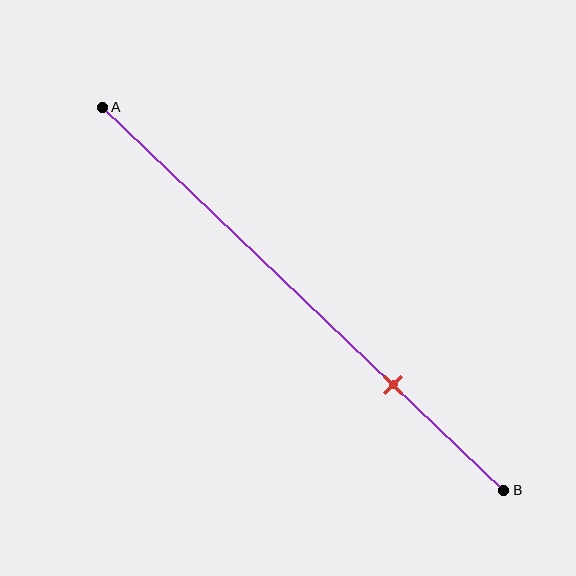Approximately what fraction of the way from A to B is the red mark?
The red mark is approximately 75% of the way from A to B.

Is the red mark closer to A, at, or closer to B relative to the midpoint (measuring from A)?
The red mark is closer to point B than the midpoint of segment AB.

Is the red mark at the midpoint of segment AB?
No, the mark is at about 75% from A, not at the 50% midpoint.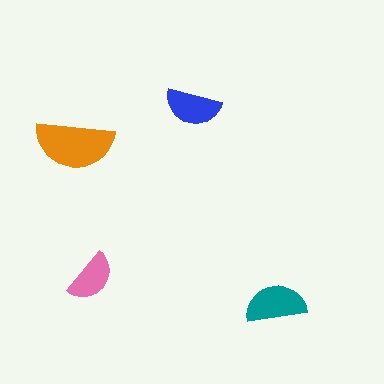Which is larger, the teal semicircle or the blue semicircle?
The teal one.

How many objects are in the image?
There are 4 objects in the image.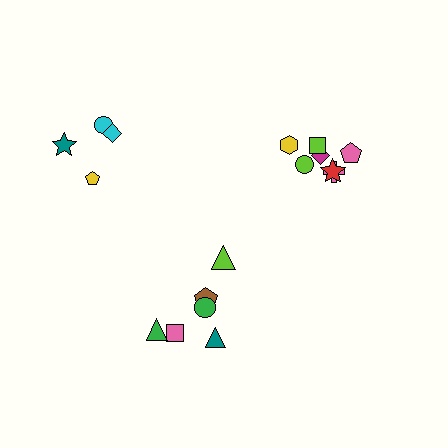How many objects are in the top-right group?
There are 7 objects.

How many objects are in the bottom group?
There are 6 objects.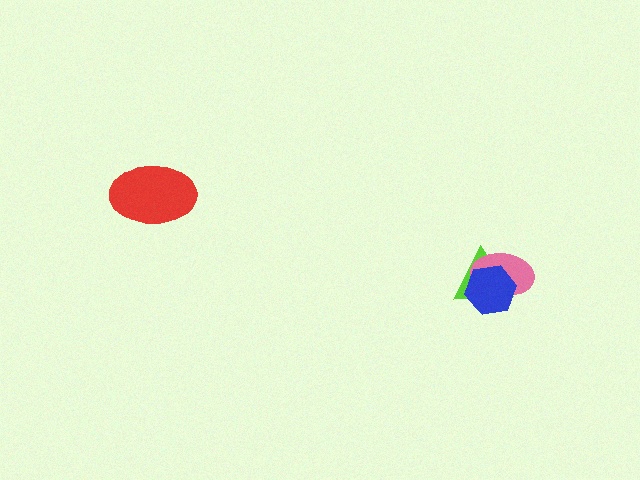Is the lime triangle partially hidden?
Yes, it is partially covered by another shape.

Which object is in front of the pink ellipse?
The blue hexagon is in front of the pink ellipse.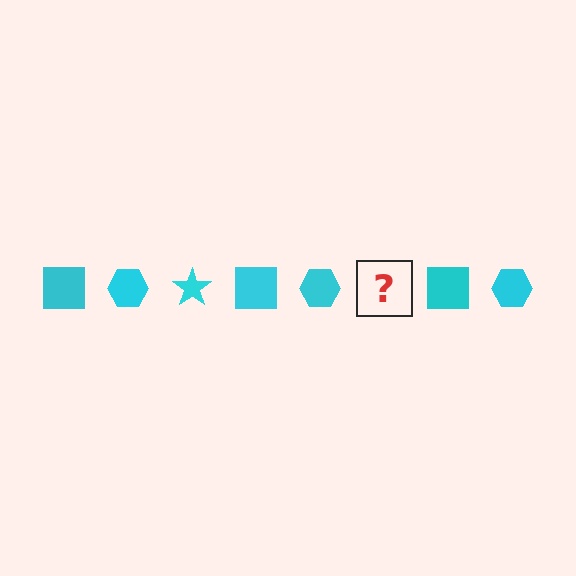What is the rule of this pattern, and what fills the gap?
The rule is that the pattern cycles through square, hexagon, star shapes in cyan. The gap should be filled with a cyan star.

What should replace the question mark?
The question mark should be replaced with a cyan star.